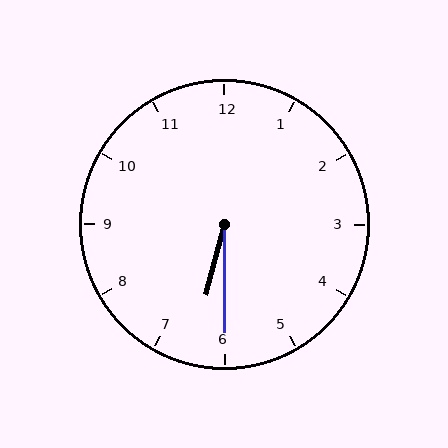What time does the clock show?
6:30.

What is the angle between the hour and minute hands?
Approximately 15 degrees.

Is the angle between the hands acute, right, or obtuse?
It is acute.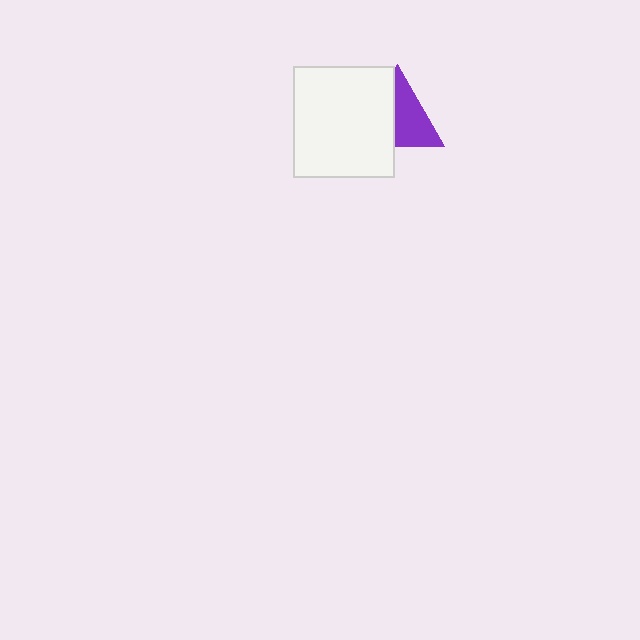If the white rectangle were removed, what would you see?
You would see the complete purple triangle.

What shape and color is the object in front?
The object in front is a white rectangle.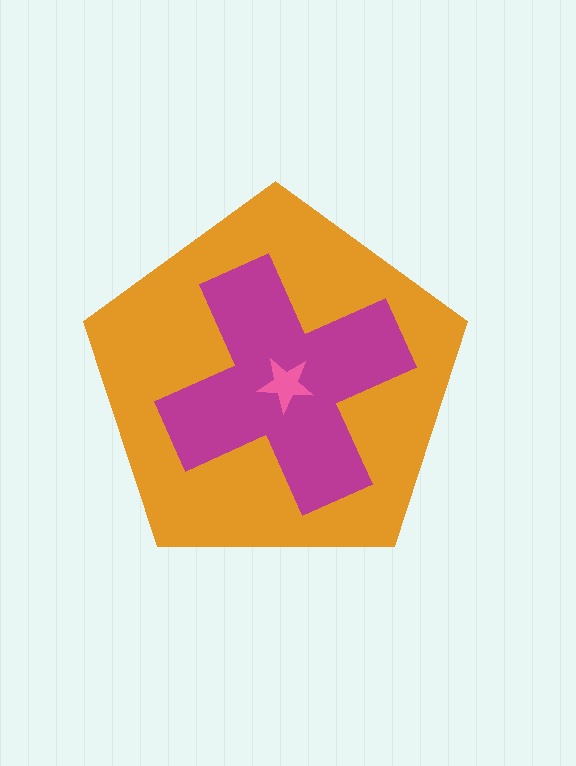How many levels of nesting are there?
3.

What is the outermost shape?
The orange pentagon.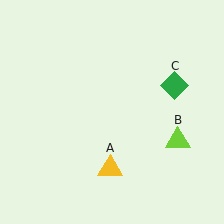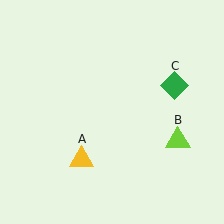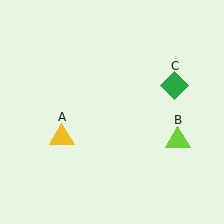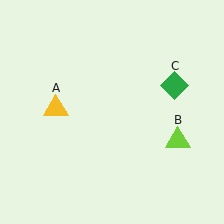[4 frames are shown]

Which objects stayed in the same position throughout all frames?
Lime triangle (object B) and green diamond (object C) remained stationary.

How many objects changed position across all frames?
1 object changed position: yellow triangle (object A).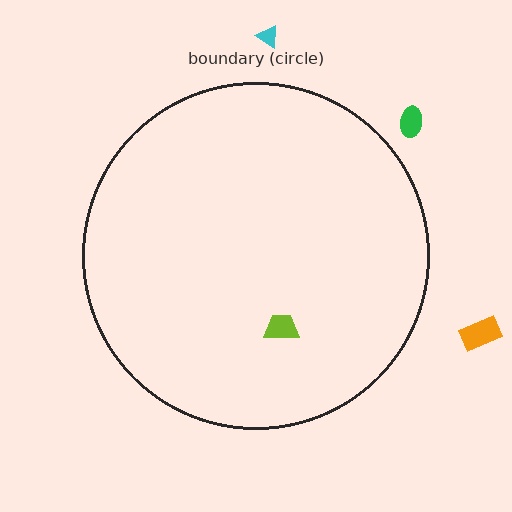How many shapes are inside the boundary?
1 inside, 3 outside.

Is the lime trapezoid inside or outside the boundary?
Inside.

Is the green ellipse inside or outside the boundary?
Outside.